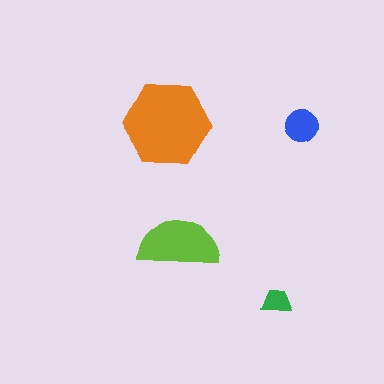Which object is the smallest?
The green trapezoid.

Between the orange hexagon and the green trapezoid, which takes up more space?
The orange hexagon.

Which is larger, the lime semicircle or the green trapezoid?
The lime semicircle.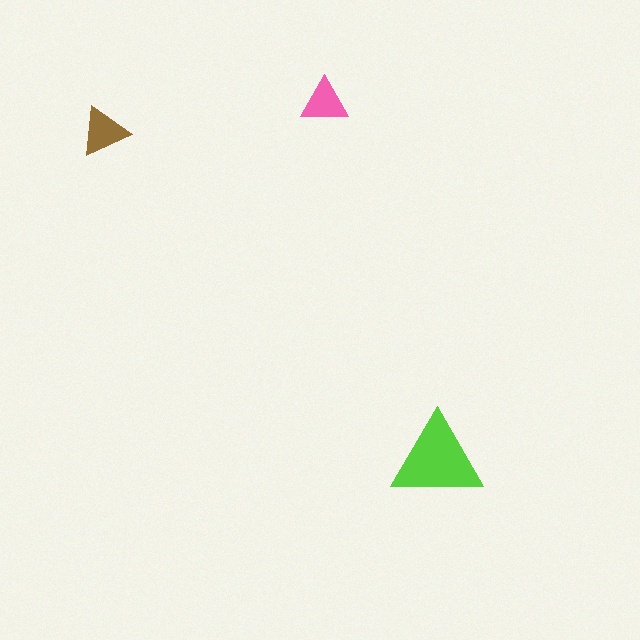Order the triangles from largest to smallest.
the lime one, the brown one, the pink one.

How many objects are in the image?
There are 3 objects in the image.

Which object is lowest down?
The lime triangle is bottommost.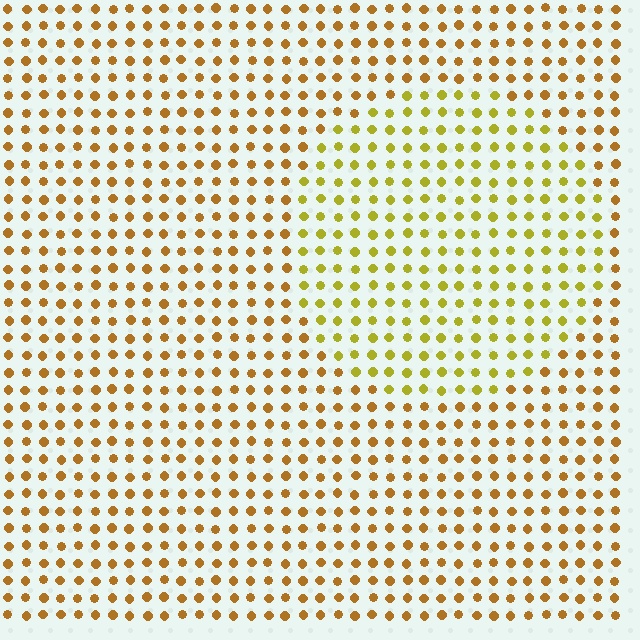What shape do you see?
I see a circle.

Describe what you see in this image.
The image is filled with small brown elements in a uniform arrangement. A circle-shaped region is visible where the elements are tinted to a slightly different hue, forming a subtle color boundary.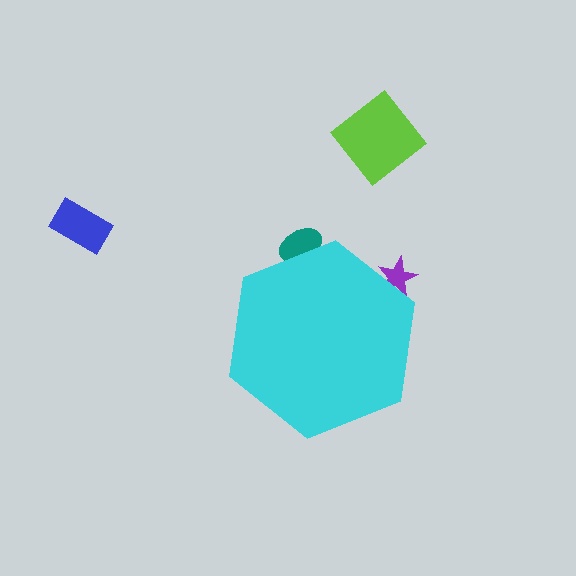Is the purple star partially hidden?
Yes, the purple star is partially hidden behind the cyan hexagon.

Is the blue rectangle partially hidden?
No, the blue rectangle is fully visible.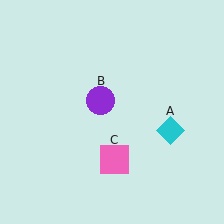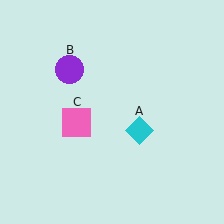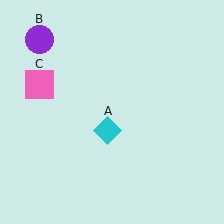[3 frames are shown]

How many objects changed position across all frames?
3 objects changed position: cyan diamond (object A), purple circle (object B), pink square (object C).